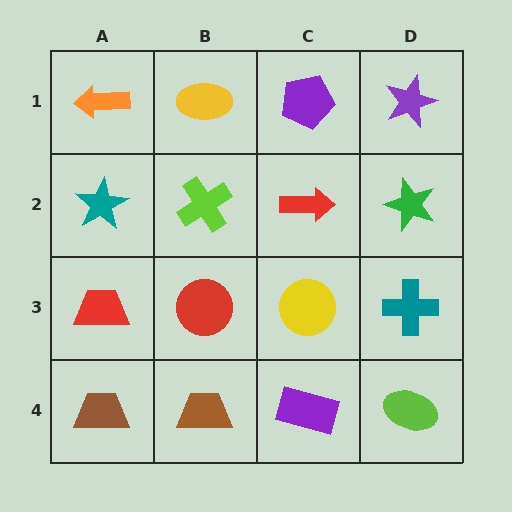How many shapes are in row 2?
4 shapes.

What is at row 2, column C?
A red arrow.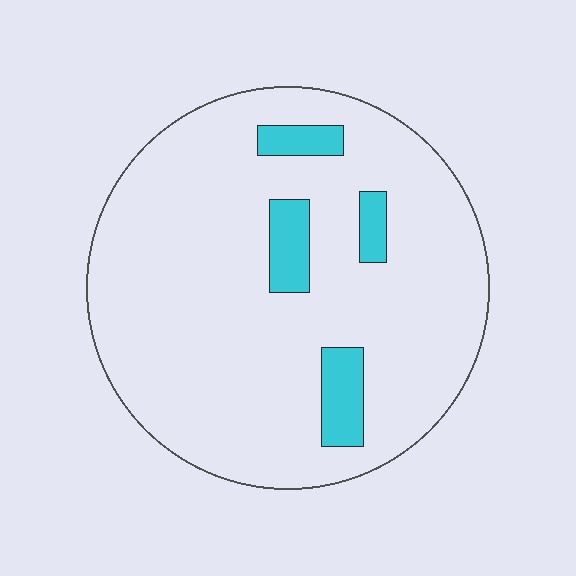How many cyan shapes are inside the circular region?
4.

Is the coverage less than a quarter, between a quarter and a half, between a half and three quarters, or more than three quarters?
Less than a quarter.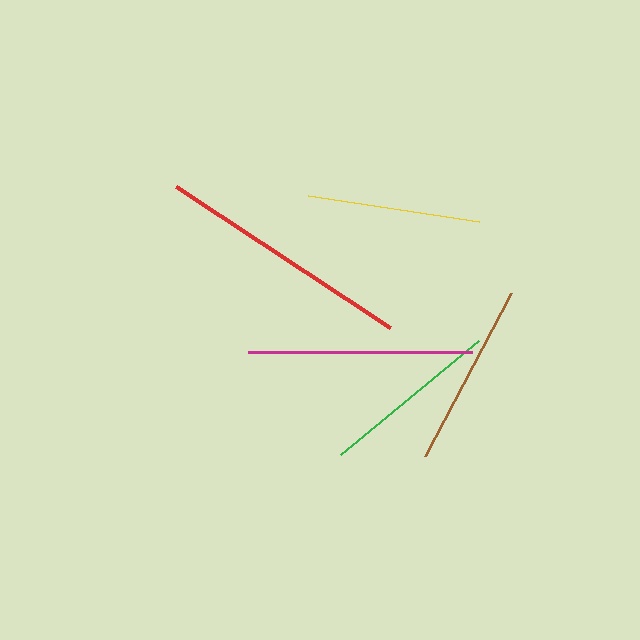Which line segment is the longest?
The red line is the longest at approximately 256 pixels.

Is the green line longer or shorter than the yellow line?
The green line is longer than the yellow line.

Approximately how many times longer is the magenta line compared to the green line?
The magenta line is approximately 1.2 times the length of the green line.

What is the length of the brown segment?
The brown segment is approximately 185 pixels long.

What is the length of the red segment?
The red segment is approximately 256 pixels long.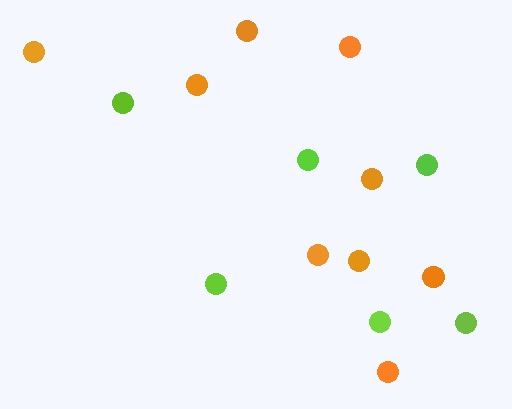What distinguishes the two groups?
There are 2 groups: one group of lime circles (6) and one group of orange circles (9).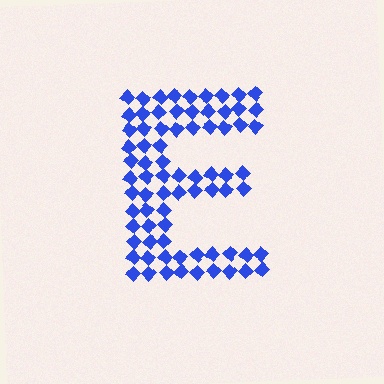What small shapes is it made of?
It is made of small diamonds.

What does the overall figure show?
The overall figure shows the letter E.